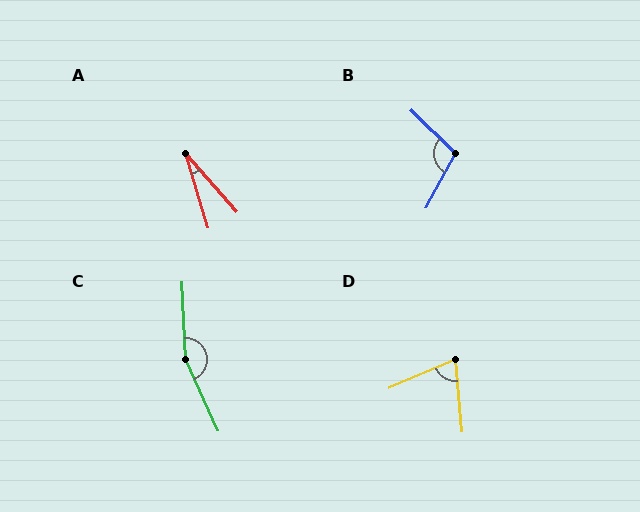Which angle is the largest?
C, at approximately 159 degrees.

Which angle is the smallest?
A, at approximately 24 degrees.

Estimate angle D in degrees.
Approximately 72 degrees.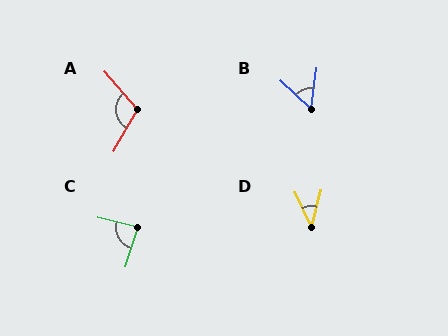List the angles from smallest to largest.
D (40°), B (55°), C (86°), A (109°).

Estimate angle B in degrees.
Approximately 55 degrees.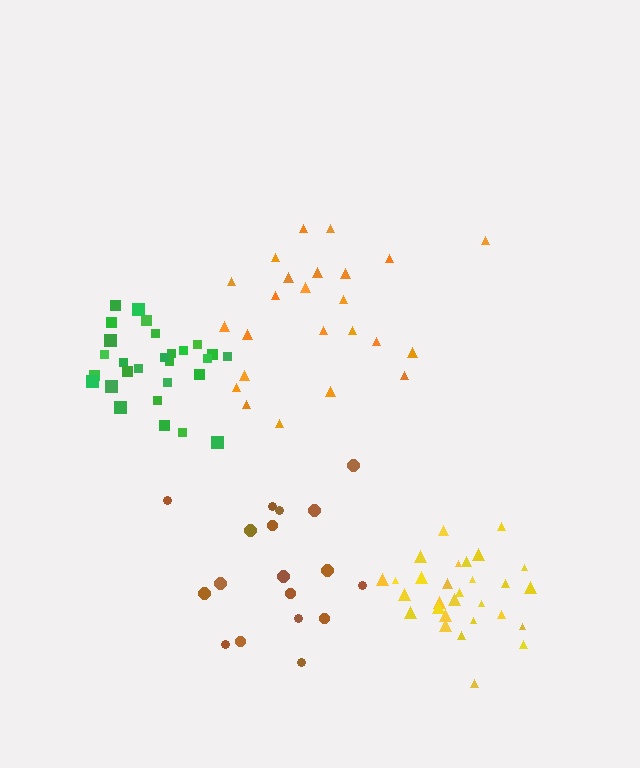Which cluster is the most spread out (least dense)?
Brown.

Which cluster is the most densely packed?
Yellow.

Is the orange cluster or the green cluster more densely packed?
Green.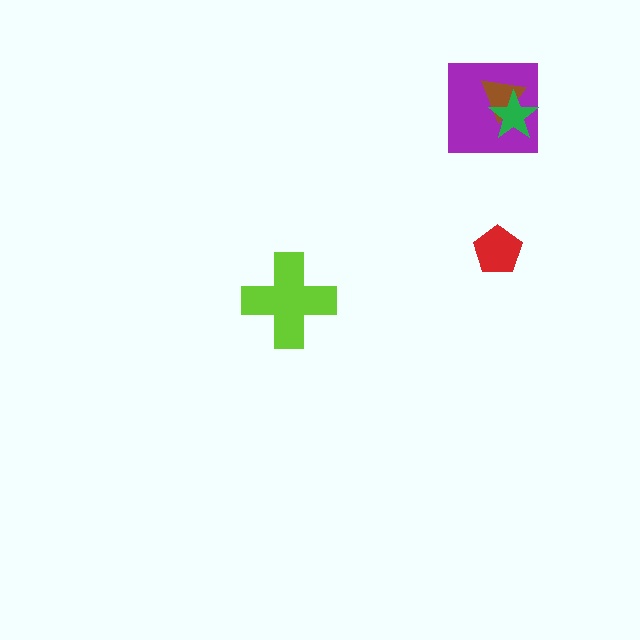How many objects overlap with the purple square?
2 objects overlap with the purple square.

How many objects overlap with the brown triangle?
2 objects overlap with the brown triangle.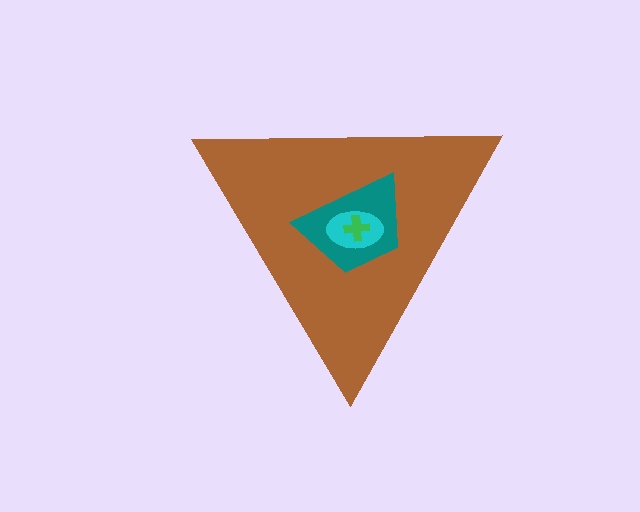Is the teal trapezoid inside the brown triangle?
Yes.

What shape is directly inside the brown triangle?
The teal trapezoid.